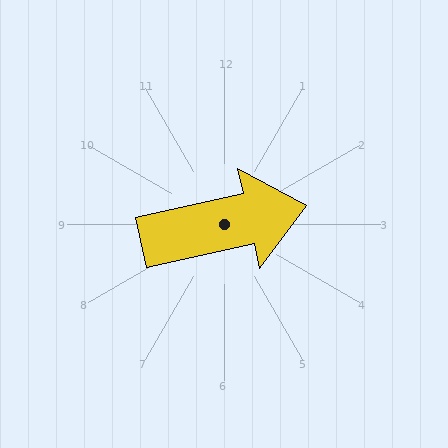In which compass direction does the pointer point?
East.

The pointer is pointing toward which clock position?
Roughly 3 o'clock.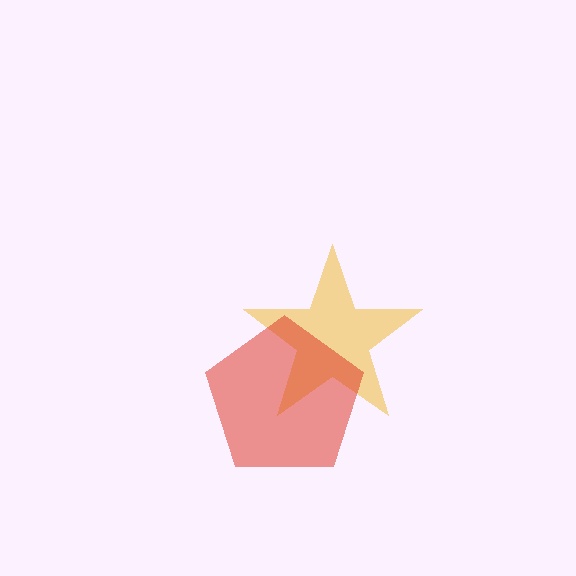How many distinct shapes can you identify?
There are 2 distinct shapes: a yellow star, a red pentagon.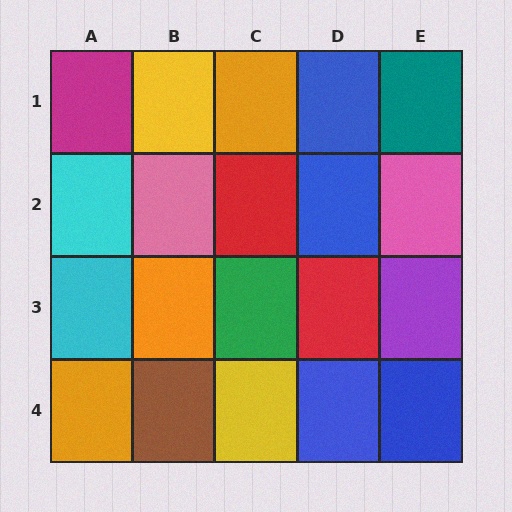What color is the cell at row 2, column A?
Cyan.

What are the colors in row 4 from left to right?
Orange, brown, yellow, blue, blue.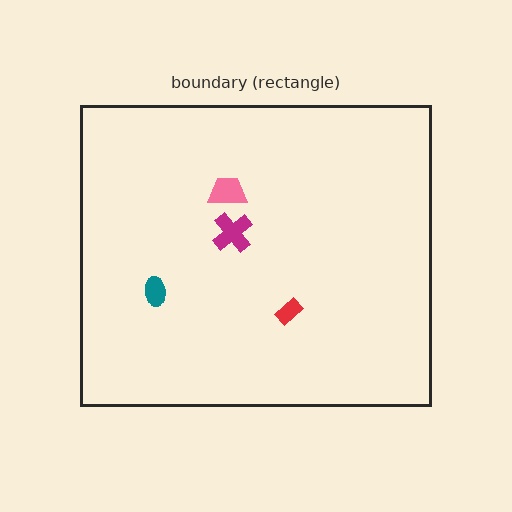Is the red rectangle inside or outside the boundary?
Inside.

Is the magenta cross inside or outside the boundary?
Inside.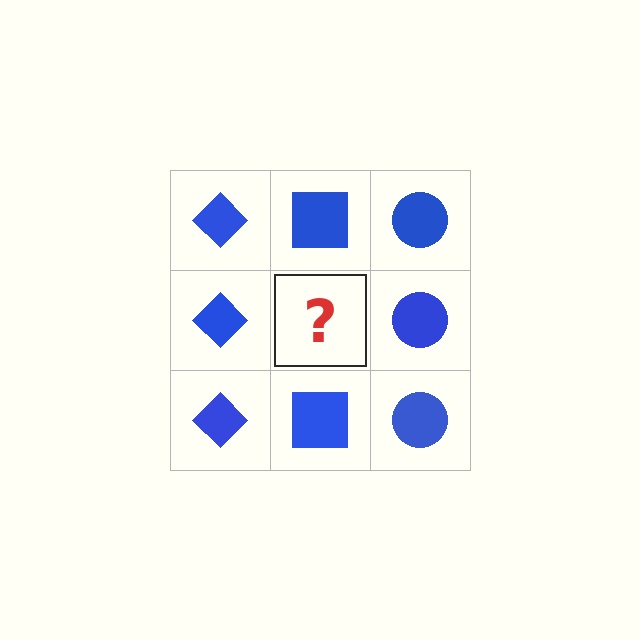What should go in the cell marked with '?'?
The missing cell should contain a blue square.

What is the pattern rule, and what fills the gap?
The rule is that each column has a consistent shape. The gap should be filled with a blue square.